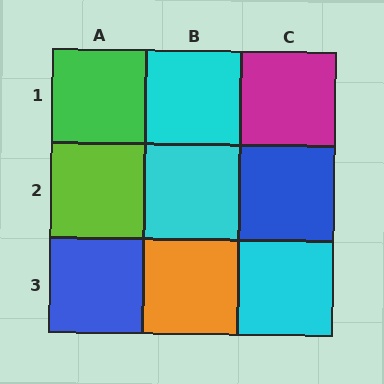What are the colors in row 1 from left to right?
Green, cyan, magenta.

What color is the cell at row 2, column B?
Cyan.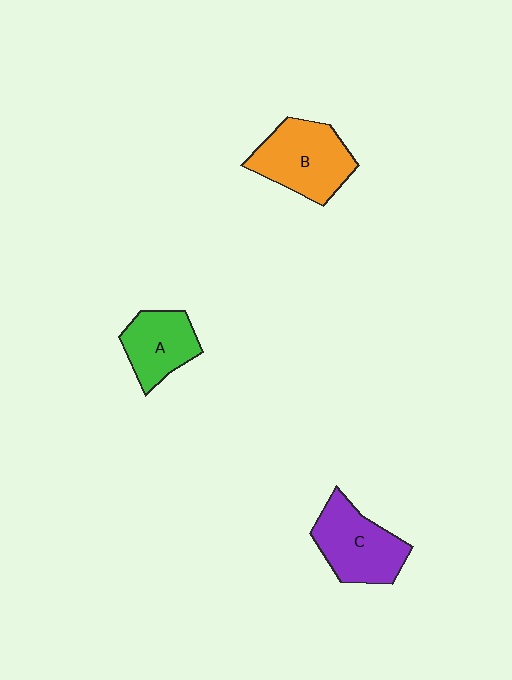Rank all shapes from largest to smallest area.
From largest to smallest: B (orange), C (purple), A (green).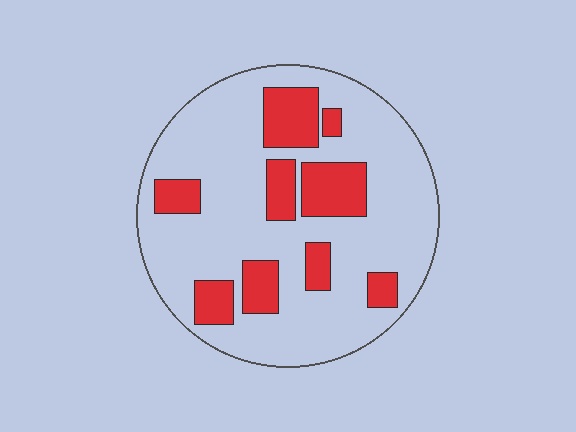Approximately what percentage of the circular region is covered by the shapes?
Approximately 25%.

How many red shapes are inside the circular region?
9.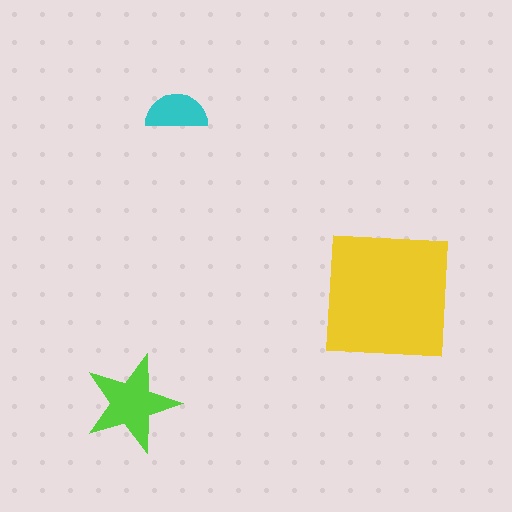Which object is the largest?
The yellow square.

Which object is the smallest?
The cyan semicircle.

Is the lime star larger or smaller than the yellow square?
Smaller.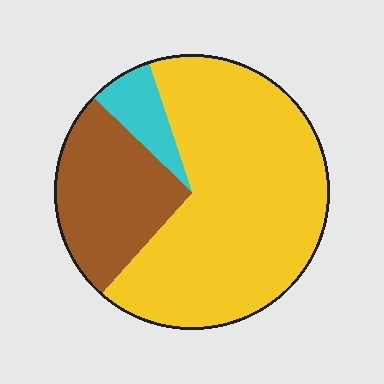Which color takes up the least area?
Cyan, at roughly 10%.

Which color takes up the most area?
Yellow, at roughly 65%.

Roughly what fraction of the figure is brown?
Brown covers about 25% of the figure.